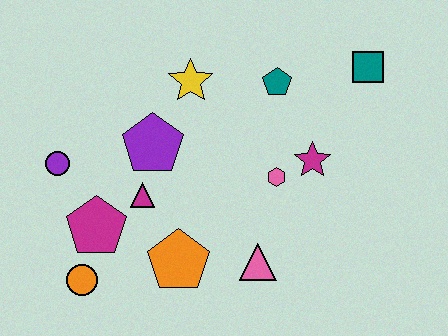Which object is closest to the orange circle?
The magenta pentagon is closest to the orange circle.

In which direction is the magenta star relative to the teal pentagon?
The magenta star is below the teal pentagon.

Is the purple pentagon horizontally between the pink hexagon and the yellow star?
No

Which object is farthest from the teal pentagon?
The orange circle is farthest from the teal pentagon.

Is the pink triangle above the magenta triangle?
No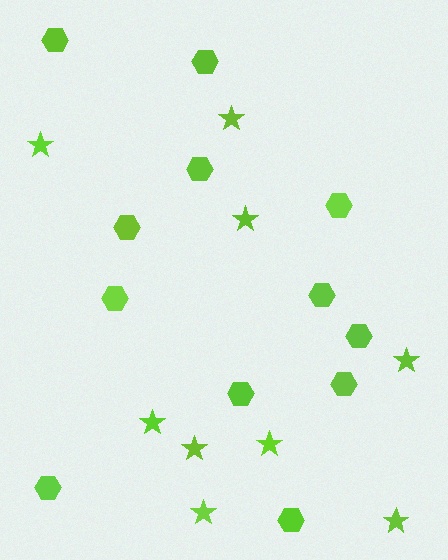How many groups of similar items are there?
There are 2 groups: one group of stars (9) and one group of hexagons (12).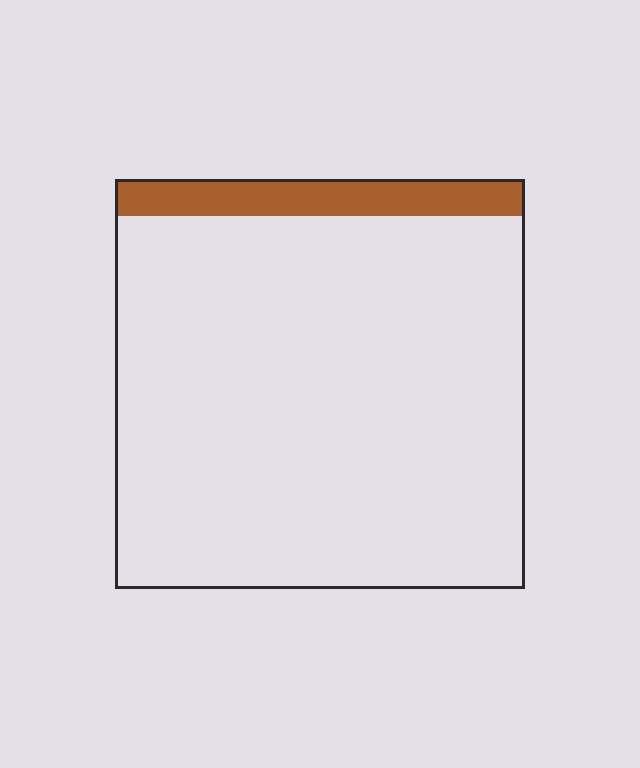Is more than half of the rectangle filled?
No.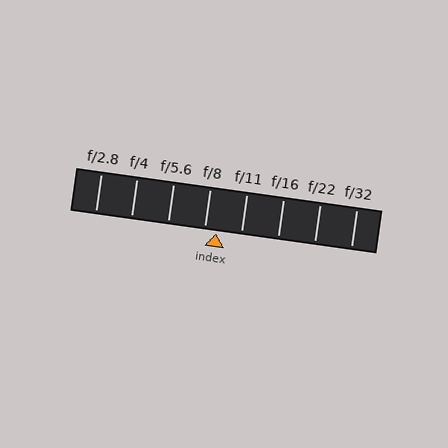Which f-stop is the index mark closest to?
The index mark is closest to f/8.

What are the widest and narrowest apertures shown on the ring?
The widest aperture shown is f/2.8 and the narrowest is f/32.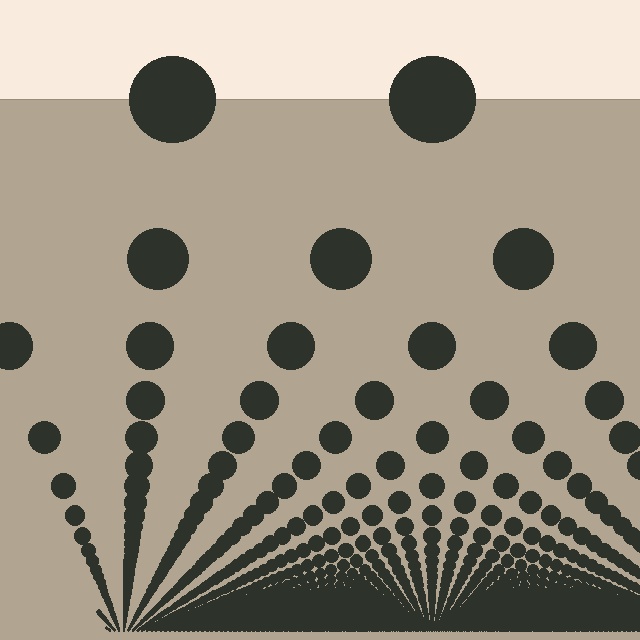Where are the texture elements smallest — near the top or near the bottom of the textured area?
Near the bottom.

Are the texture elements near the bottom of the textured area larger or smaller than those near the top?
Smaller. The gradient is inverted — elements near the bottom are smaller and denser.